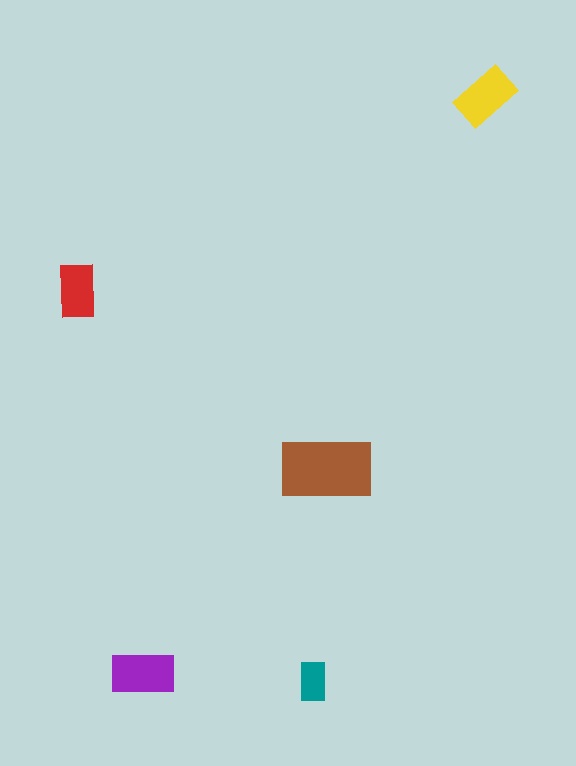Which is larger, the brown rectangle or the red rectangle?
The brown one.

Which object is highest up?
The yellow rectangle is topmost.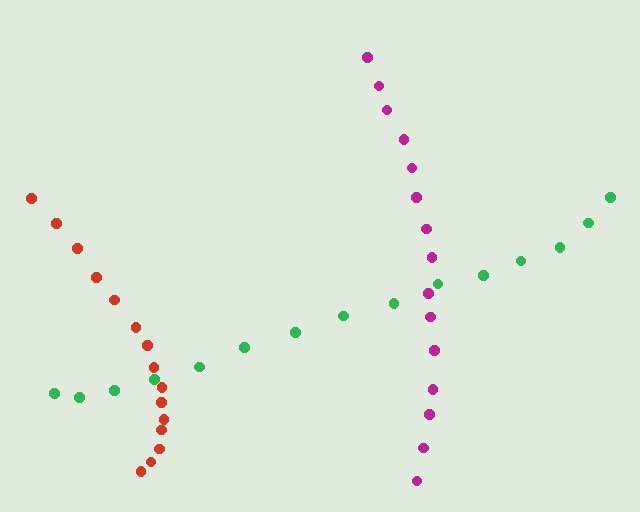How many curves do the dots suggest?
There are 3 distinct paths.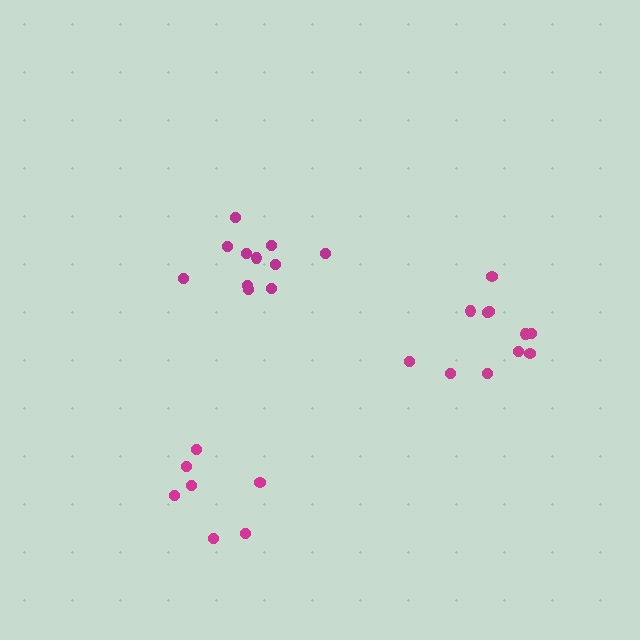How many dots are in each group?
Group 1: 11 dots, Group 2: 11 dots, Group 3: 7 dots (29 total).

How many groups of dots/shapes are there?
There are 3 groups.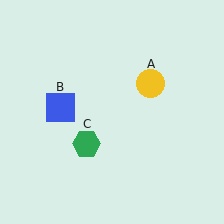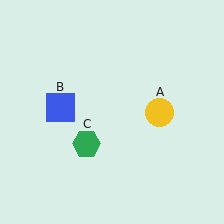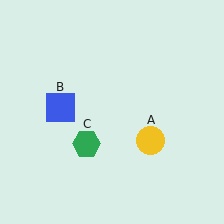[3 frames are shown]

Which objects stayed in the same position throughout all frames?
Blue square (object B) and green hexagon (object C) remained stationary.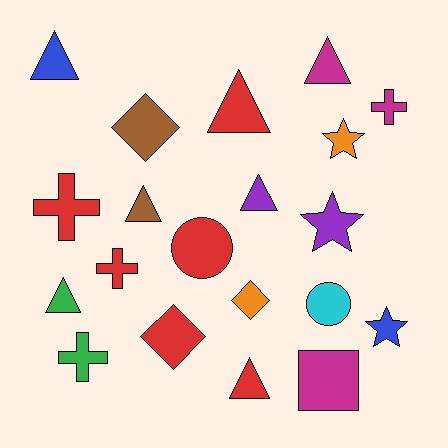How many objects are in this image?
There are 20 objects.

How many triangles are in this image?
There are 7 triangles.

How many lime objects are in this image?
There are no lime objects.